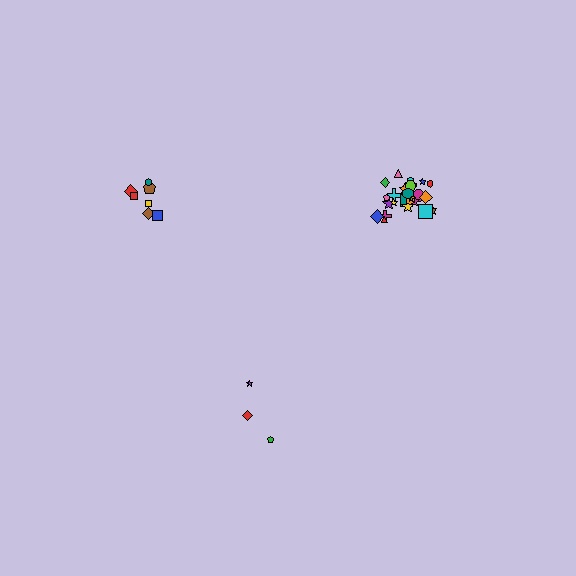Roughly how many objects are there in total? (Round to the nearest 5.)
Roughly 35 objects in total.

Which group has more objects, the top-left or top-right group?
The top-right group.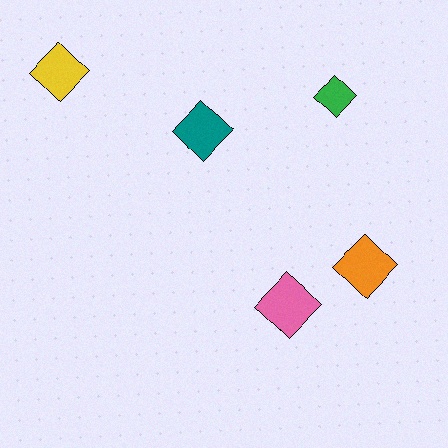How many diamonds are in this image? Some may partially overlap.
There are 5 diamonds.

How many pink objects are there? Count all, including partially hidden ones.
There is 1 pink object.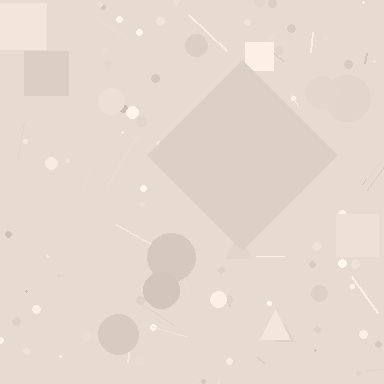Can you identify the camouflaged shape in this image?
The camouflaged shape is a diamond.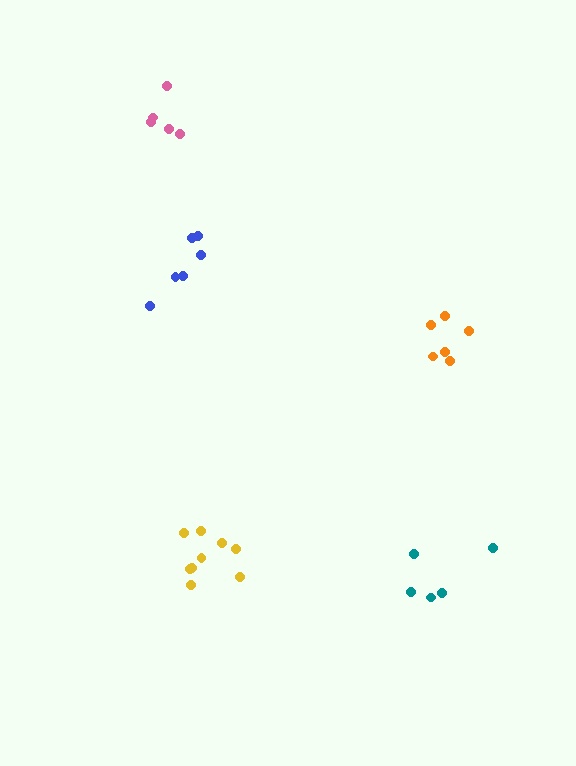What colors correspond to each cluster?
The clusters are colored: blue, teal, pink, yellow, orange.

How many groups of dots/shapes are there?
There are 5 groups.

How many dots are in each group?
Group 1: 6 dots, Group 2: 5 dots, Group 3: 5 dots, Group 4: 9 dots, Group 5: 6 dots (31 total).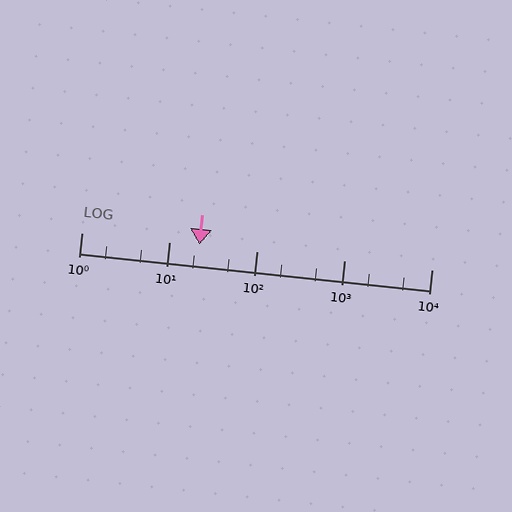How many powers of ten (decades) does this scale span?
The scale spans 4 decades, from 1 to 10000.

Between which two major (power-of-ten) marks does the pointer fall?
The pointer is between 10 and 100.